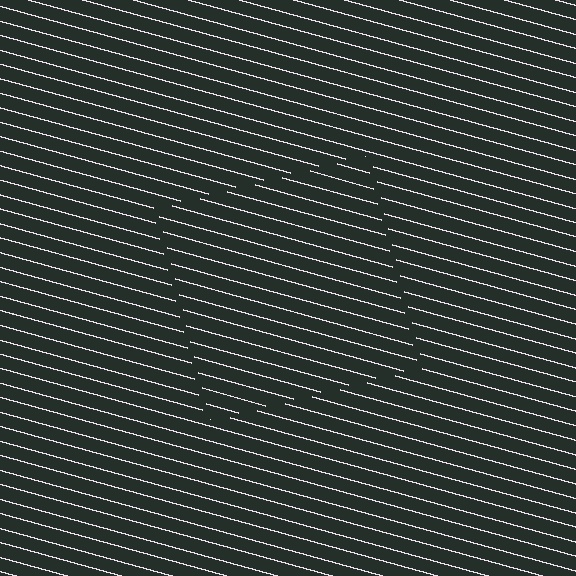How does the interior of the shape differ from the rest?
The interior of the shape contains the same grating, shifted by half a period — the contour is defined by the phase discontinuity where line-ends from the inner and outer gratings abut.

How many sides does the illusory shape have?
4 sides — the line-ends trace a square.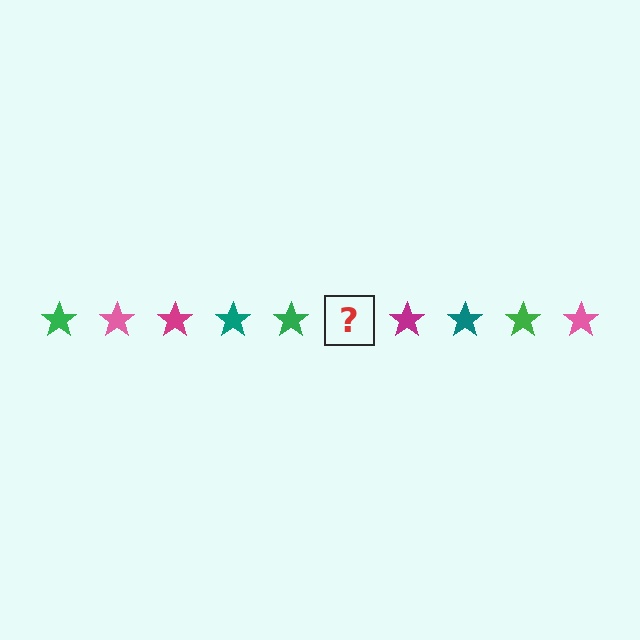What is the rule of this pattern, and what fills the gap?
The rule is that the pattern cycles through green, pink, magenta, teal stars. The gap should be filled with a pink star.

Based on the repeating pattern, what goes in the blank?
The blank should be a pink star.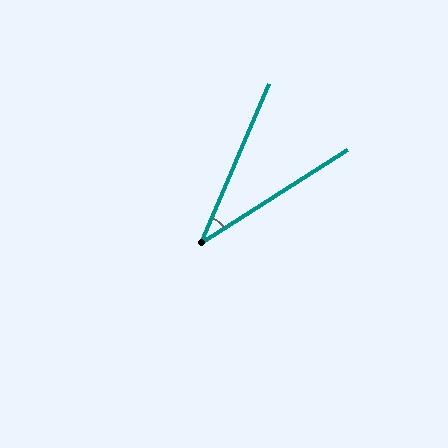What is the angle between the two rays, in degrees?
Approximately 35 degrees.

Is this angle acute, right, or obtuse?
It is acute.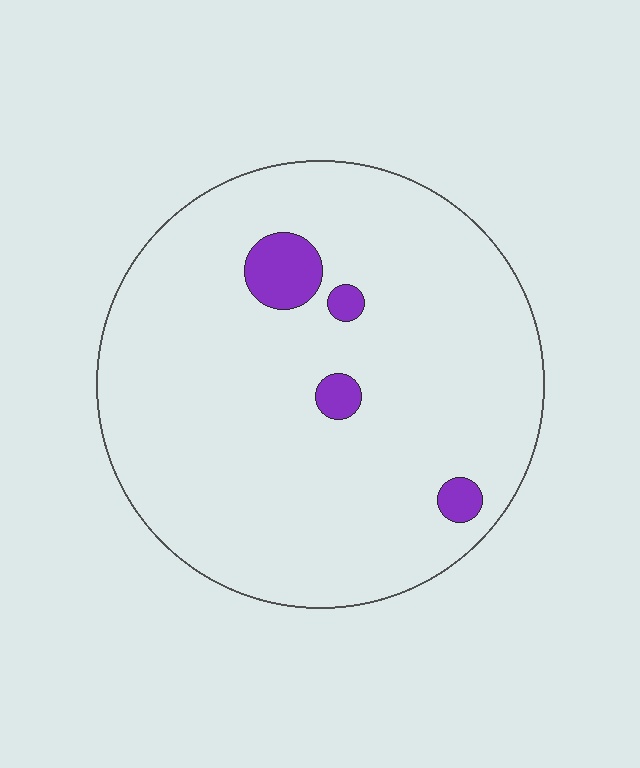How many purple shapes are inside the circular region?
4.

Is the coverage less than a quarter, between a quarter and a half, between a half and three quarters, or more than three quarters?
Less than a quarter.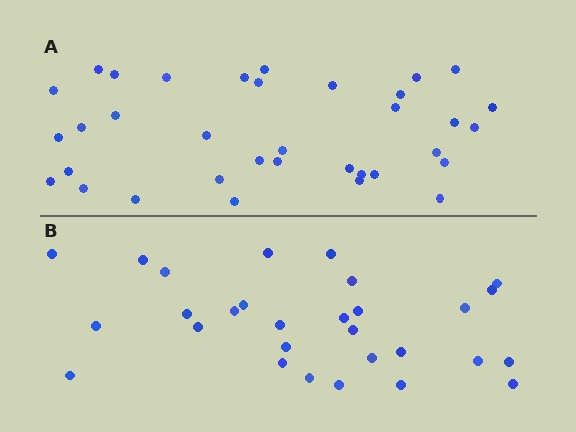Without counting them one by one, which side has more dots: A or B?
Region A (the top region) has more dots.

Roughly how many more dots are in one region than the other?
Region A has about 6 more dots than region B.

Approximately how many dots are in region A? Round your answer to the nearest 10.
About 40 dots. (The exact count is 35, which rounds to 40.)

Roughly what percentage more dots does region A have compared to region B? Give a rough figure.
About 20% more.